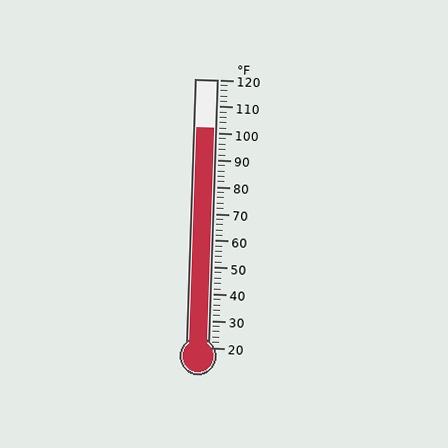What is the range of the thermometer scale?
The thermometer scale ranges from 20°F to 120°F.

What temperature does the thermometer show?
The thermometer shows approximately 102°F.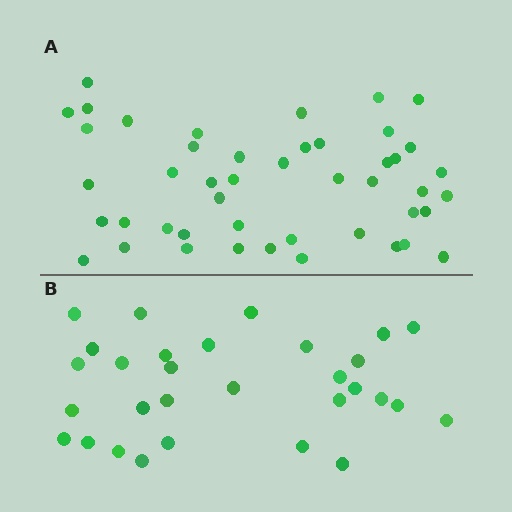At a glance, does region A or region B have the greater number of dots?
Region A (the top region) has more dots.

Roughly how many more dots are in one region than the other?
Region A has approximately 15 more dots than region B.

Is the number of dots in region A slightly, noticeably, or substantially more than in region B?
Region A has substantially more. The ratio is roughly 1.5 to 1.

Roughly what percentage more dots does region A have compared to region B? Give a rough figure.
About 55% more.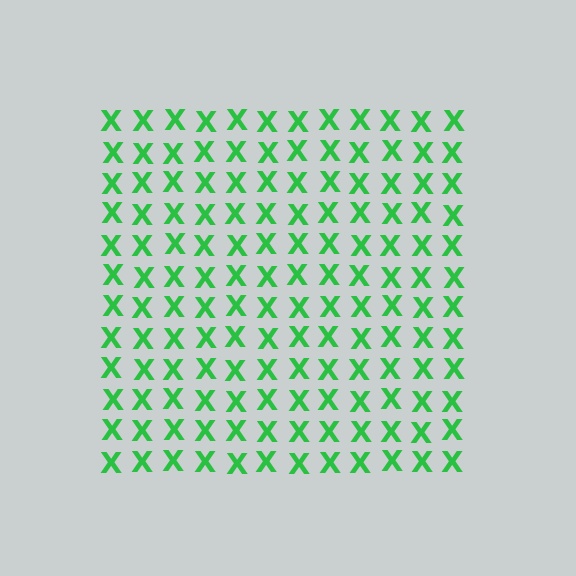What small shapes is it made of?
It is made of small letter X's.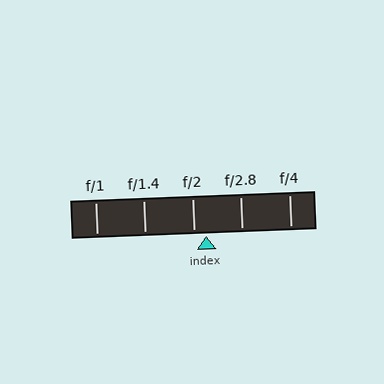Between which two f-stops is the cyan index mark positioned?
The index mark is between f/2 and f/2.8.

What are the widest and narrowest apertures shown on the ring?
The widest aperture shown is f/1 and the narrowest is f/4.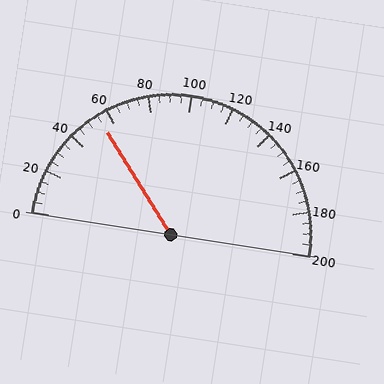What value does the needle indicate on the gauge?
The needle indicates approximately 55.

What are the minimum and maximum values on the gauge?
The gauge ranges from 0 to 200.